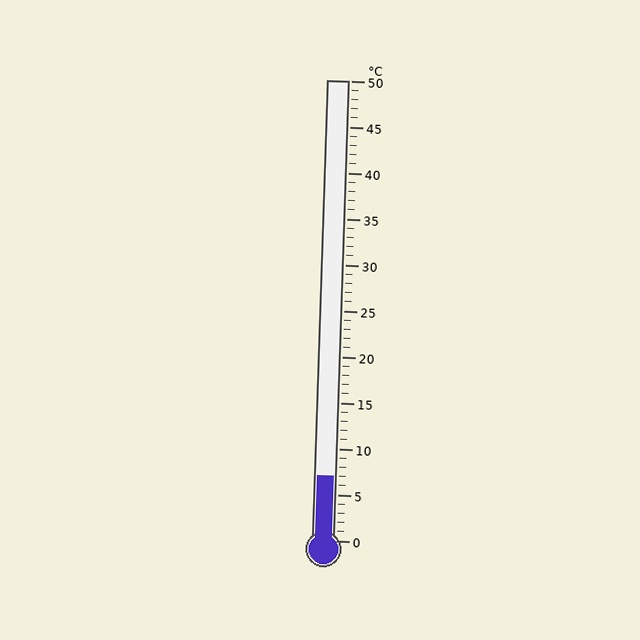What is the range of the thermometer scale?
The thermometer scale ranges from 0°C to 50°C.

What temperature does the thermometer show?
The thermometer shows approximately 7°C.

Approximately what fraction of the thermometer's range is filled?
The thermometer is filled to approximately 15% of its range.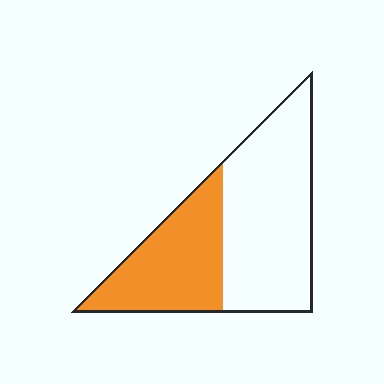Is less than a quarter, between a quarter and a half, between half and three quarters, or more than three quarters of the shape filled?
Between a quarter and a half.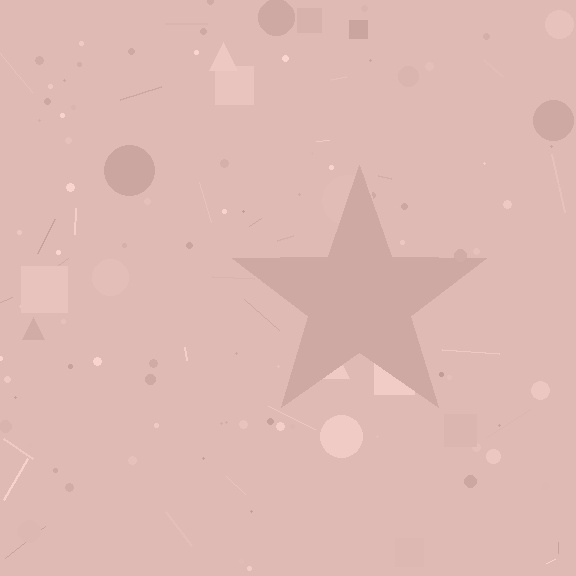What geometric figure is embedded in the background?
A star is embedded in the background.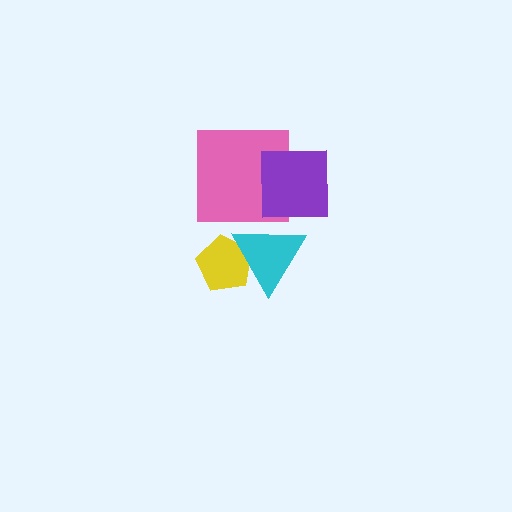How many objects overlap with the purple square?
2 objects overlap with the purple square.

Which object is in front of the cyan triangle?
The purple square is in front of the cyan triangle.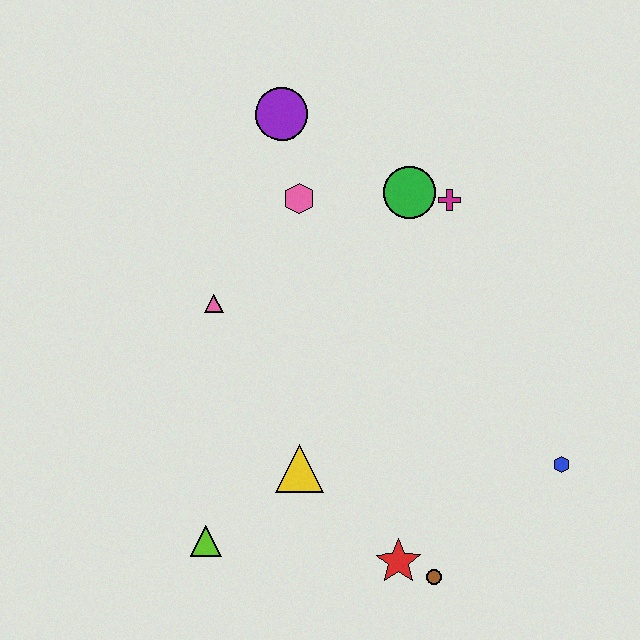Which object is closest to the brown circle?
The red star is closest to the brown circle.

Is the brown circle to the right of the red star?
Yes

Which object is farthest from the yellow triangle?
The purple circle is farthest from the yellow triangle.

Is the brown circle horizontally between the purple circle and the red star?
No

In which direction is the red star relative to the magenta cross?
The red star is below the magenta cross.